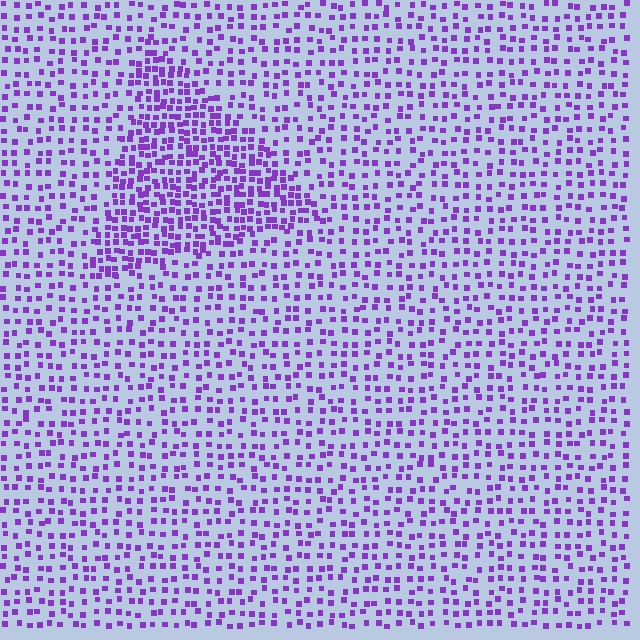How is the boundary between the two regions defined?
The boundary is defined by a change in element density (approximately 2.0x ratio). All elements are the same color, size, and shape.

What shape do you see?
I see a triangle.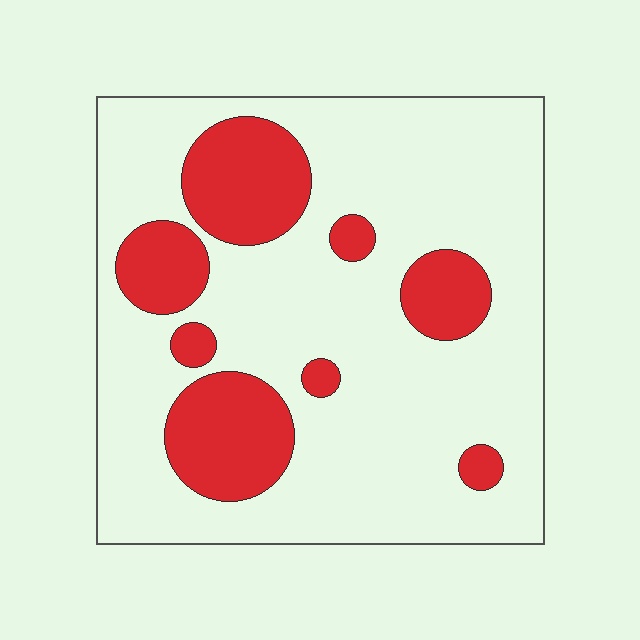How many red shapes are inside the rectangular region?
8.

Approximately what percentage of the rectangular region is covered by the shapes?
Approximately 25%.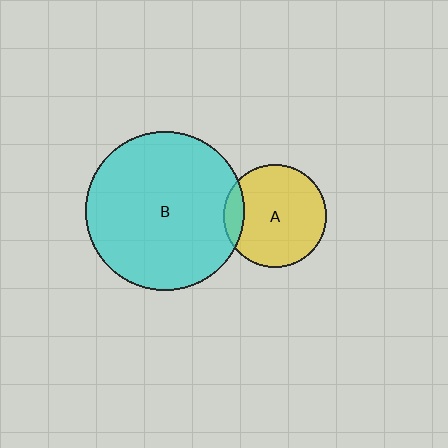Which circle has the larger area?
Circle B (cyan).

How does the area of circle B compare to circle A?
Approximately 2.4 times.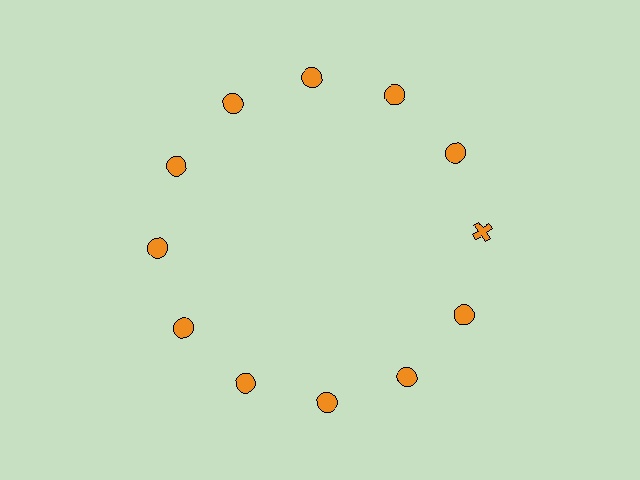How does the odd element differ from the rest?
It has a different shape: cross instead of circle.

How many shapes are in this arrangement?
There are 12 shapes arranged in a ring pattern.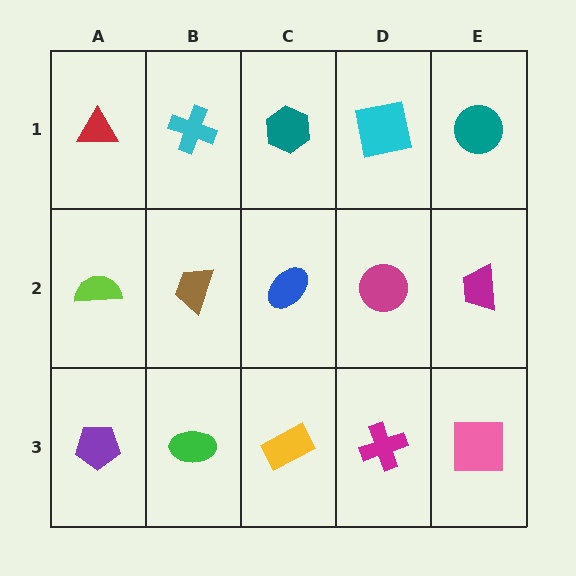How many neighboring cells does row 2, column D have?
4.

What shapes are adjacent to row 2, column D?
A cyan square (row 1, column D), a magenta cross (row 3, column D), a blue ellipse (row 2, column C), a magenta trapezoid (row 2, column E).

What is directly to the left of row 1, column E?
A cyan square.